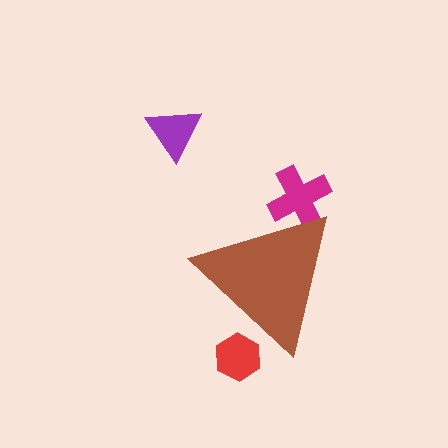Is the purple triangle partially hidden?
No, the purple triangle is fully visible.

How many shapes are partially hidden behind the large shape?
2 shapes are partially hidden.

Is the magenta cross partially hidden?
Yes, the magenta cross is partially hidden behind the brown triangle.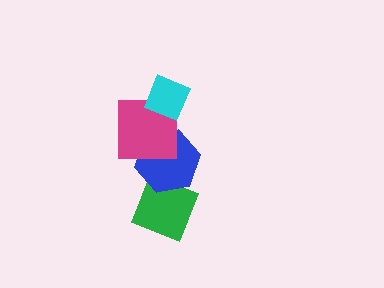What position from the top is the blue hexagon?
The blue hexagon is 3rd from the top.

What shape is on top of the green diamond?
The blue hexagon is on top of the green diamond.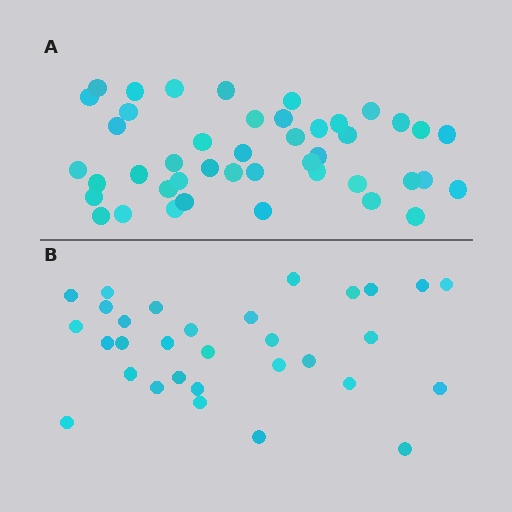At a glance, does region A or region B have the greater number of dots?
Region A (the top region) has more dots.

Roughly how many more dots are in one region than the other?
Region A has approximately 15 more dots than region B.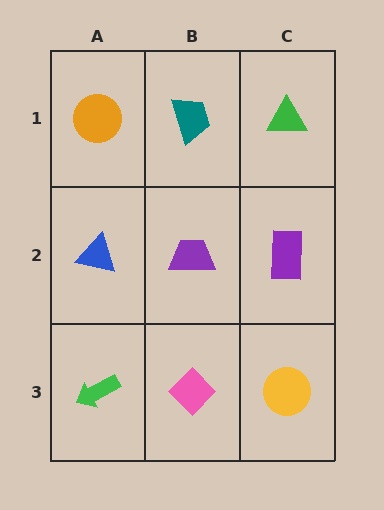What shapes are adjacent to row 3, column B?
A purple trapezoid (row 2, column B), a green arrow (row 3, column A), a yellow circle (row 3, column C).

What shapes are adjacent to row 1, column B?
A purple trapezoid (row 2, column B), an orange circle (row 1, column A), a green triangle (row 1, column C).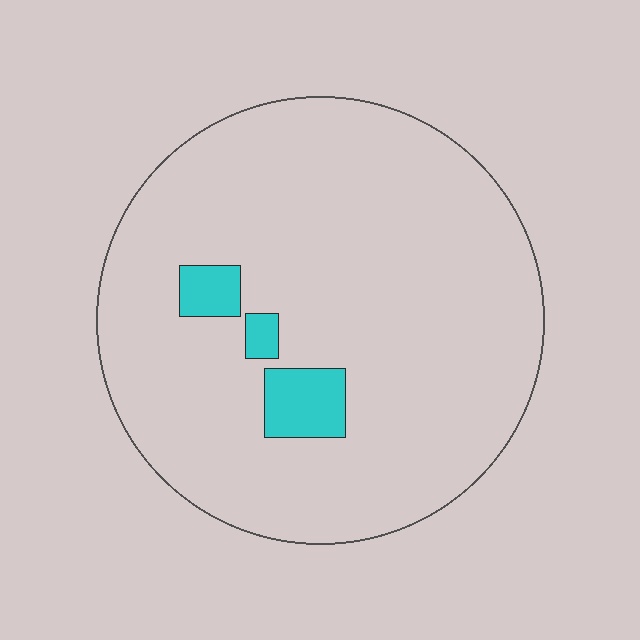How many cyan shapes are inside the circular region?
3.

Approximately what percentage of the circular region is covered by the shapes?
Approximately 5%.